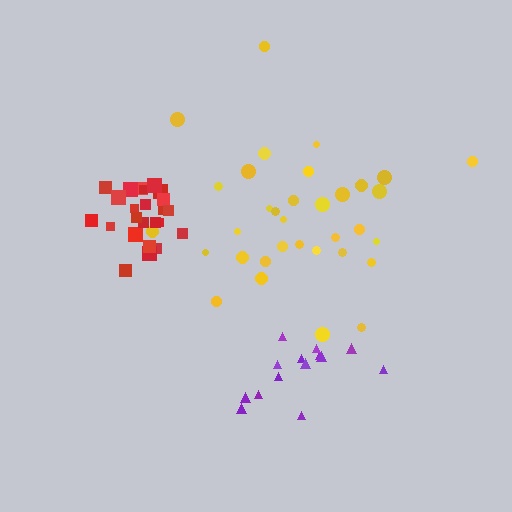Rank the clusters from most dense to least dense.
red, yellow, purple.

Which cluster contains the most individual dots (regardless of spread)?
Yellow (34).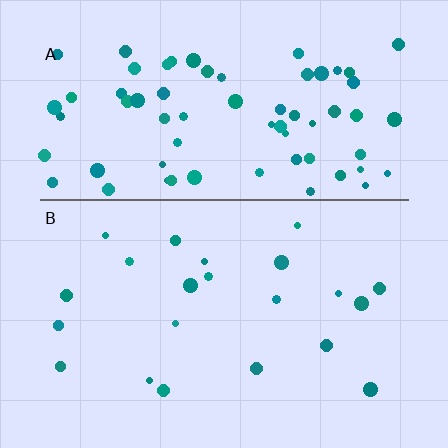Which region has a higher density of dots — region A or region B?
A (the top).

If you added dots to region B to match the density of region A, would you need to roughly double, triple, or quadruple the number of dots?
Approximately triple.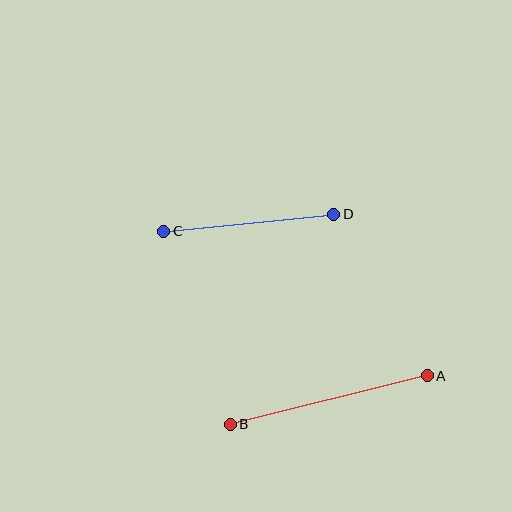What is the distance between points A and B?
The distance is approximately 203 pixels.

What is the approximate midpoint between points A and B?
The midpoint is at approximately (329, 400) pixels.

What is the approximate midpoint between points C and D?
The midpoint is at approximately (249, 223) pixels.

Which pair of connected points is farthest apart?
Points A and B are farthest apart.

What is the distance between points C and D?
The distance is approximately 171 pixels.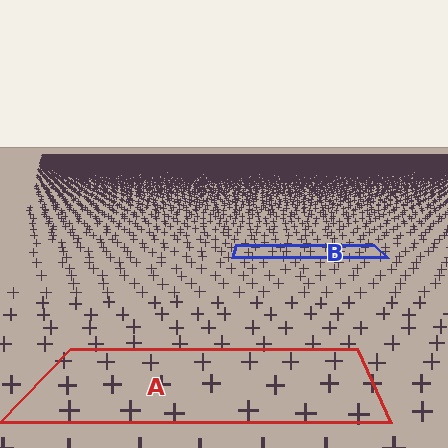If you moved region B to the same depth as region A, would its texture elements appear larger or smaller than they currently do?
They would appear larger. At a closer depth, the same texture elements are projected at a bigger on-screen size.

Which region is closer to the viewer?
Region A is closer. The texture elements there are larger and more spread out.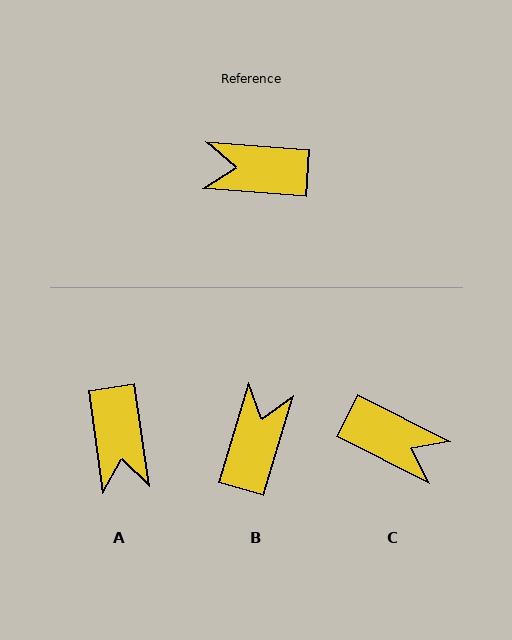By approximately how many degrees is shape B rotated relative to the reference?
Approximately 102 degrees clockwise.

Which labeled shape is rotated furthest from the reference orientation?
C, about 157 degrees away.